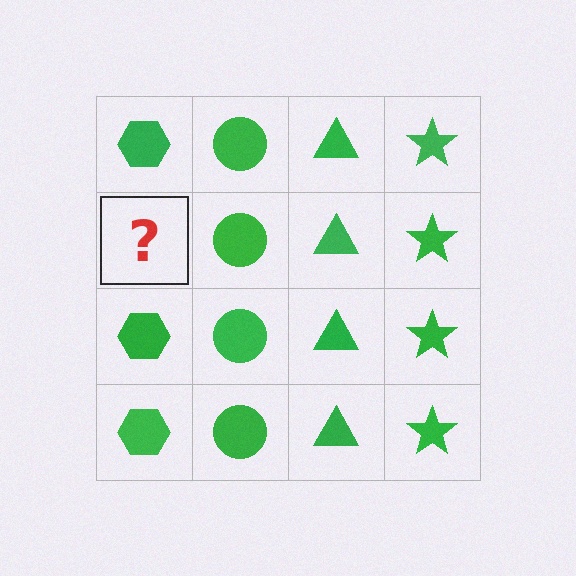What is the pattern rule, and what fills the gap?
The rule is that each column has a consistent shape. The gap should be filled with a green hexagon.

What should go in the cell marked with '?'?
The missing cell should contain a green hexagon.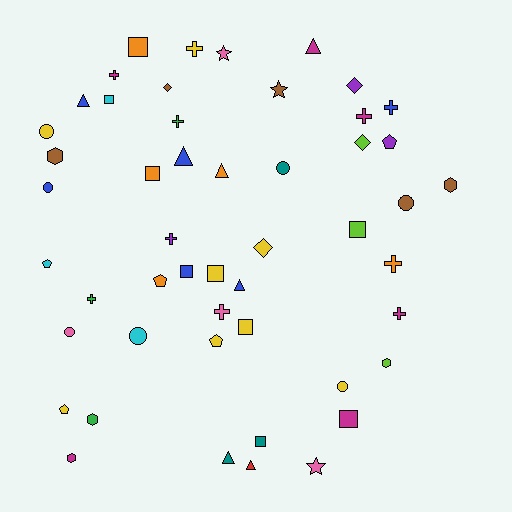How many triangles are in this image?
There are 7 triangles.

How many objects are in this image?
There are 50 objects.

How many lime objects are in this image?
There are 3 lime objects.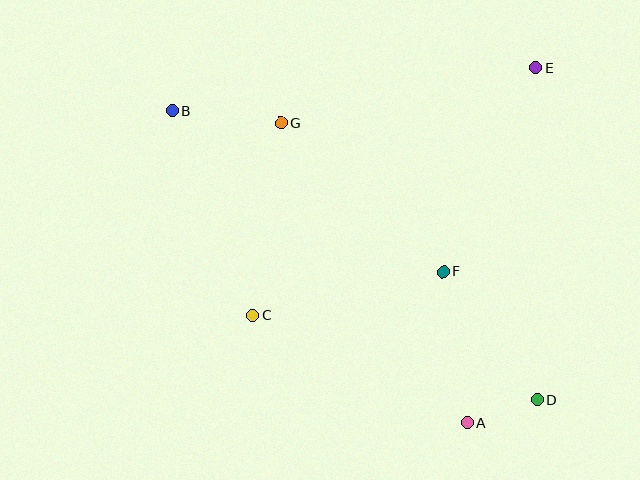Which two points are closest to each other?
Points A and D are closest to each other.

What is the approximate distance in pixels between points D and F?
The distance between D and F is approximately 159 pixels.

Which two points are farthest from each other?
Points B and D are farthest from each other.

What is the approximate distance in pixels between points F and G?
The distance between F and G is approximately 221 pixels.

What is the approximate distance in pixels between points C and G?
The distance between C and G is approximately 194 pixels.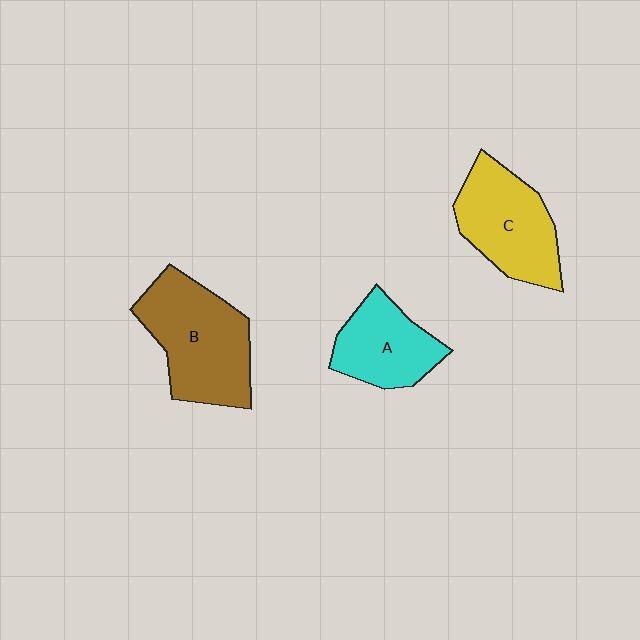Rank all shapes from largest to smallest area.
From largest to smallest: B (brown), C (yellow), A (cyan).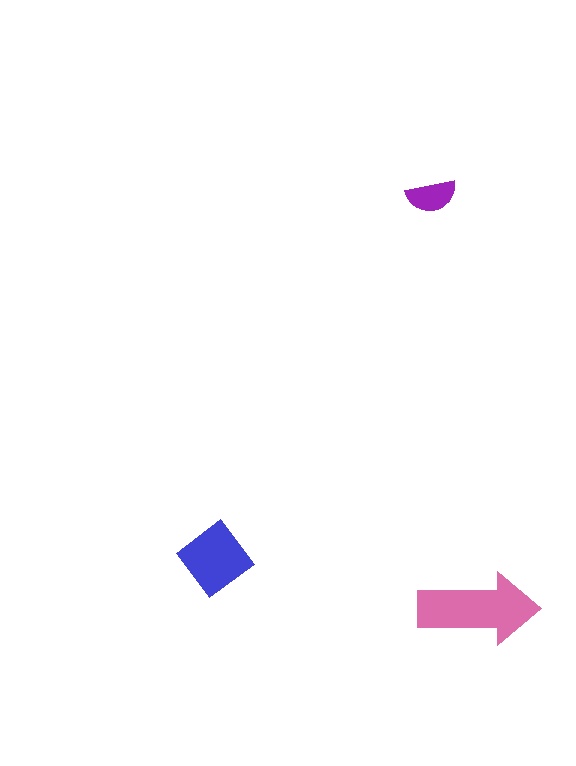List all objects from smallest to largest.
The purple semicircle, the blue diamond, the pink arrow.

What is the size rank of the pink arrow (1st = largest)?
1st.